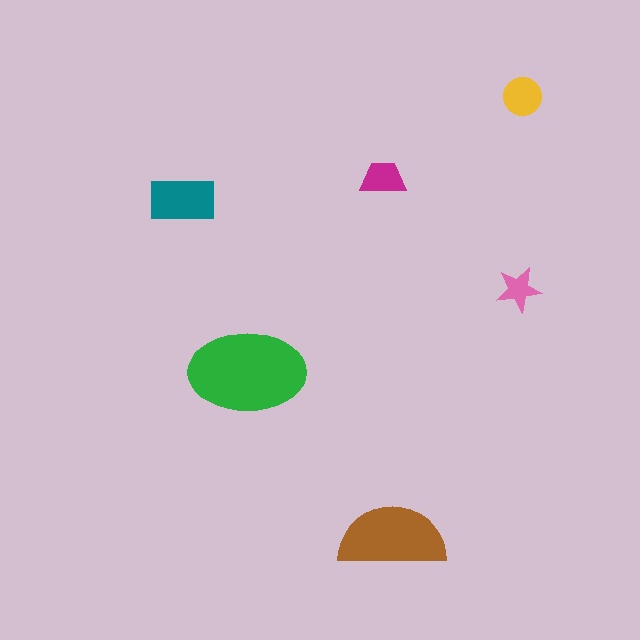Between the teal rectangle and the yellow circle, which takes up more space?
The teal rectangle.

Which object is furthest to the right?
The yellow circle is rightmost.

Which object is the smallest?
The pink star.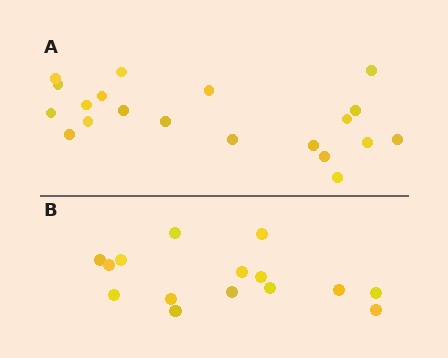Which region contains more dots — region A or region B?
Region A (the top region) has more dots.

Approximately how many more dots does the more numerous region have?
Region A has about 5 more dots than region B.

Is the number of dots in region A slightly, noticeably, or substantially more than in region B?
Region A has noticeably more, but not dramatically so. The ratio is roughly 1.3 to 1.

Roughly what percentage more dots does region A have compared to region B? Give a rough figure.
About 35% more.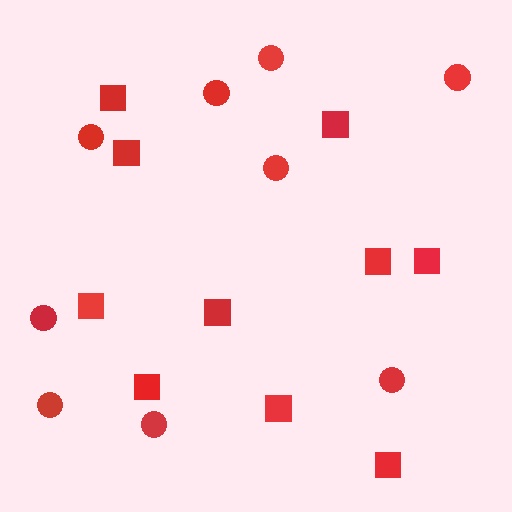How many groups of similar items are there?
There are 2 groups: one group of circles (9) and one group of squares (10).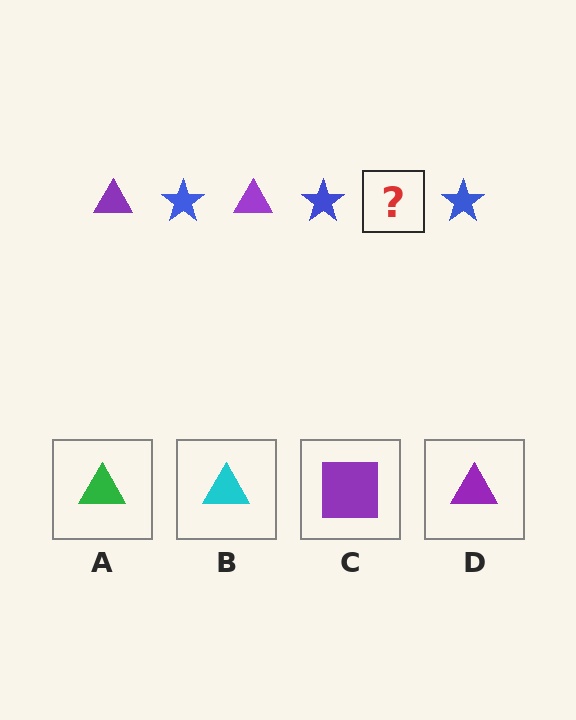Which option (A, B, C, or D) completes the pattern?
D.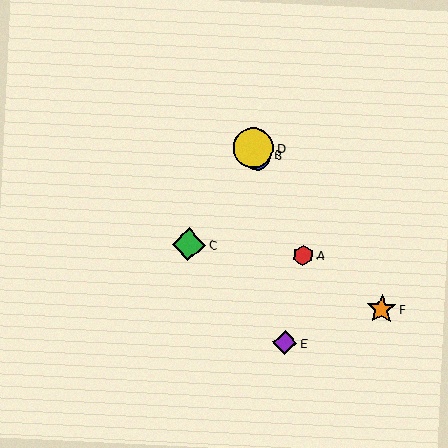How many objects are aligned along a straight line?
3 objects (A, B, D) are aligned along a straight line.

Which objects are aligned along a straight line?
Objects A, B, D are aligned along a straight line.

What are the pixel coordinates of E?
Object E is at (285, 343).